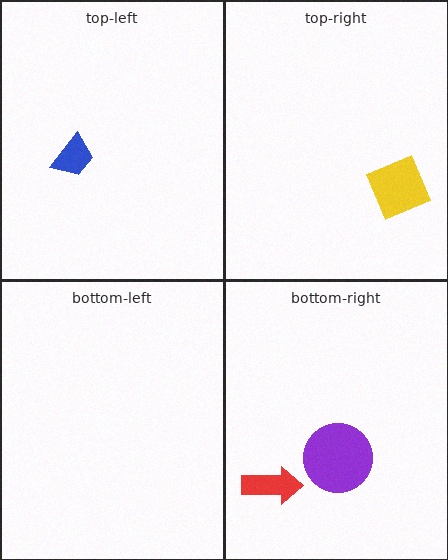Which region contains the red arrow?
The bottom-right region.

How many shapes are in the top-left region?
1.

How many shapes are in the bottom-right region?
2.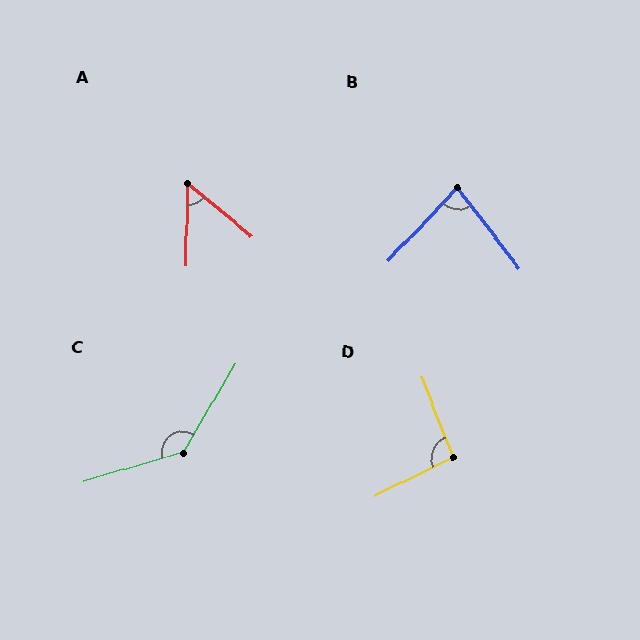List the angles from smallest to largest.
A (51°), B (81°), D (95°), C (137°).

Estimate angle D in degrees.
Approximately 95 degrees.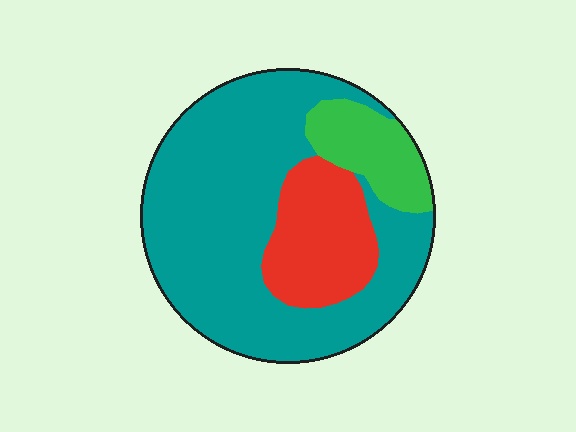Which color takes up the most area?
Teal, at roughly 70%.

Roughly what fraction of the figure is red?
Red takes up about one fifth (1/5) of the figure.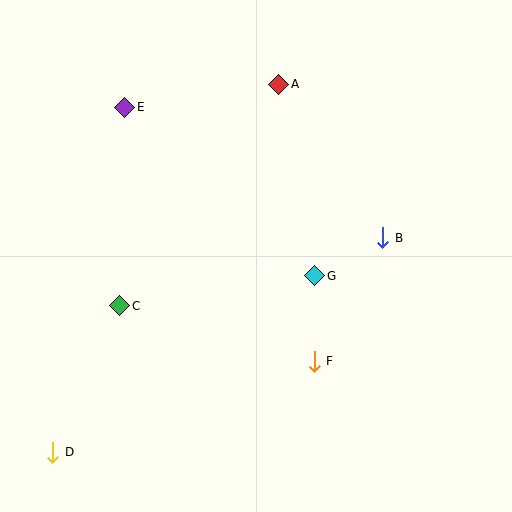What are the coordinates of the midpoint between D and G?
The midpoint between D and G is at (184, 364).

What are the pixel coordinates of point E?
Point E is at (125, 107).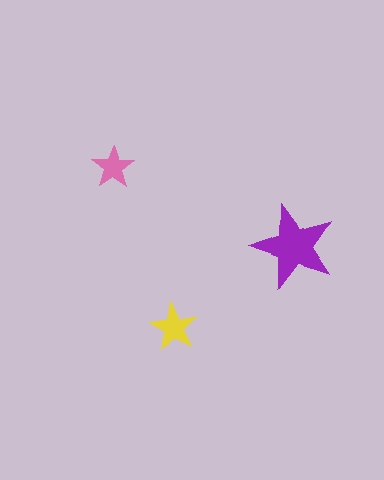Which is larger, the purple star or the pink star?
The purple one.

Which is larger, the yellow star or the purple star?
The purple one.